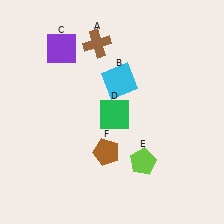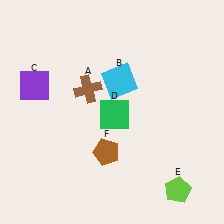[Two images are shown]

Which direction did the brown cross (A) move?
The brown cross (A) moved down.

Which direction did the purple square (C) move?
The purple square (C) moved down.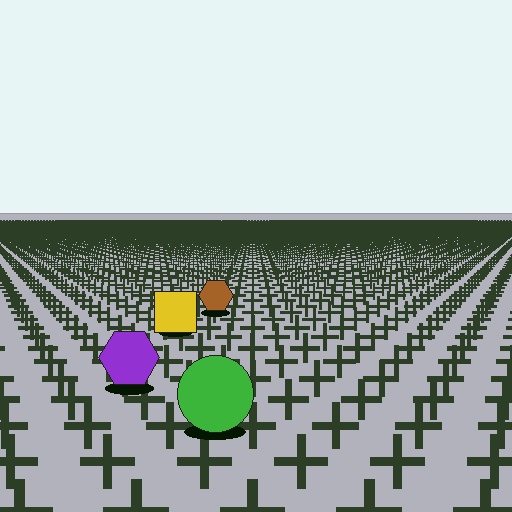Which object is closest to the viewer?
The green circle is closest. The texture marks near it are larger and more spread out.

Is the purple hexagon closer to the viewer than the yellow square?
Yes. The purple hexagon is closer — you can tell from the texture gradient: the ground texture is coarser near it.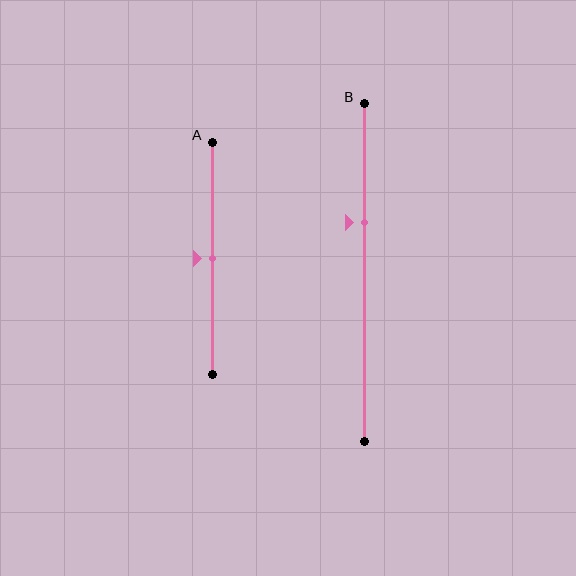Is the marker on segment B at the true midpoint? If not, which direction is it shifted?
No, the marker on segment B is shifted upward by about 15% of the segment length.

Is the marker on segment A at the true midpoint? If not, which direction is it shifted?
Yes, the marker on segment A is at the true midpoint.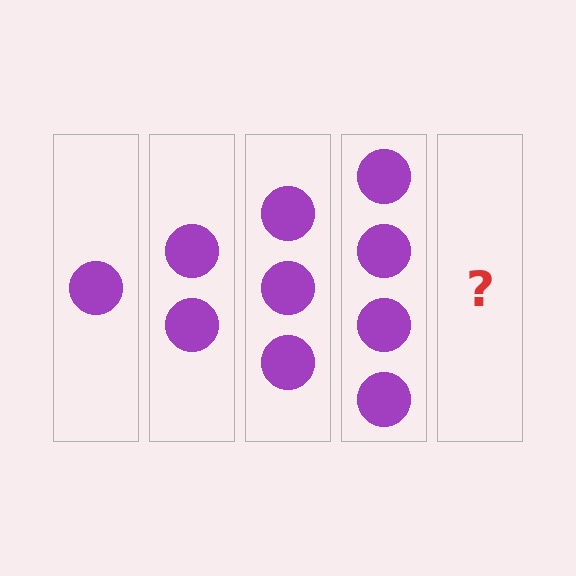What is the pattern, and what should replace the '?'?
The pattern is that each step adds one more circle. The '?' should be 5 circles.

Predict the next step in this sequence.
The next step is 5 circles.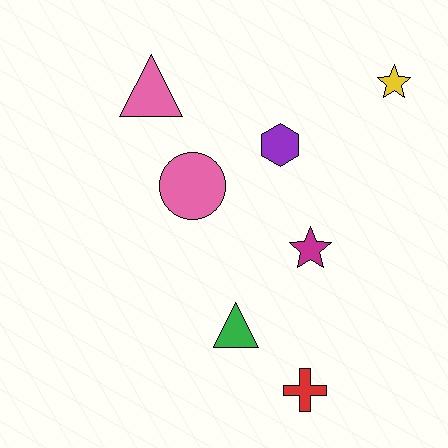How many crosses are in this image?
There is 1 cross.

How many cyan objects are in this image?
There are no cyan objects.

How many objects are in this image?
There are 7 objects.